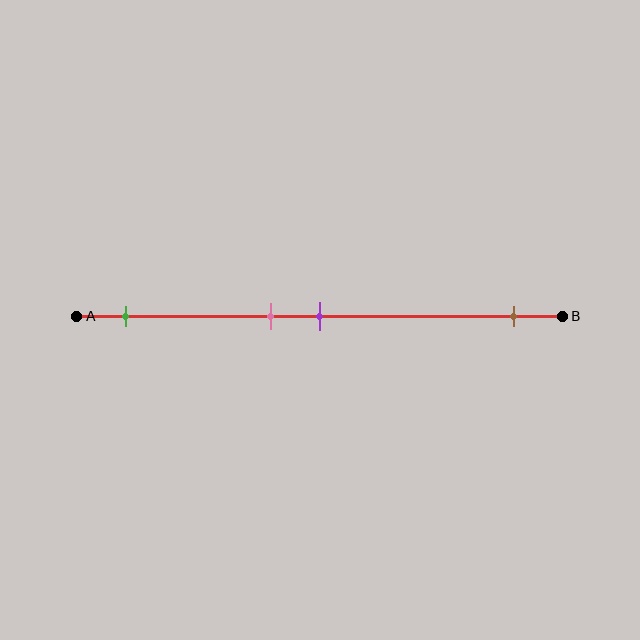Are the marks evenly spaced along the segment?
No, the marks are not evenly spaced.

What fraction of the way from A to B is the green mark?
The green mark is approximately 10% (0.1) of the way from A to B.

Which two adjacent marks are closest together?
The pink and purple marks are the closest adjacent pair.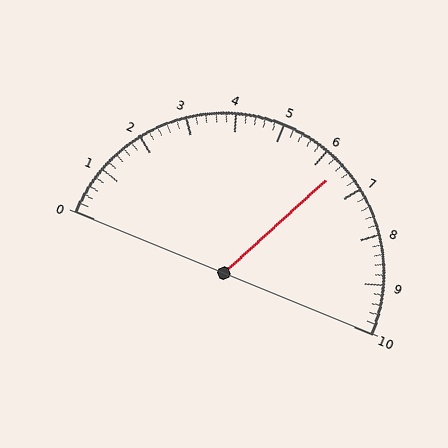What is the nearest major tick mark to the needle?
The nearest major tick mark is 6.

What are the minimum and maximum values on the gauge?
The gauge ranges from 0 to 10.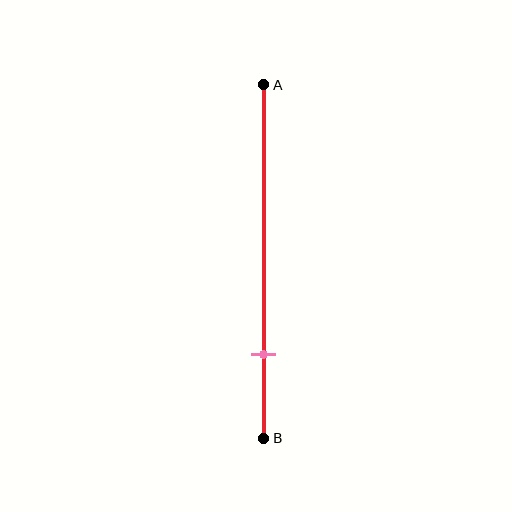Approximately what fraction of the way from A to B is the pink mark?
The pink mark is approximately 75% of the way from A to B.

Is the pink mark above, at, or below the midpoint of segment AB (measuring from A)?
The pink mark is below the midpoint of segment AB.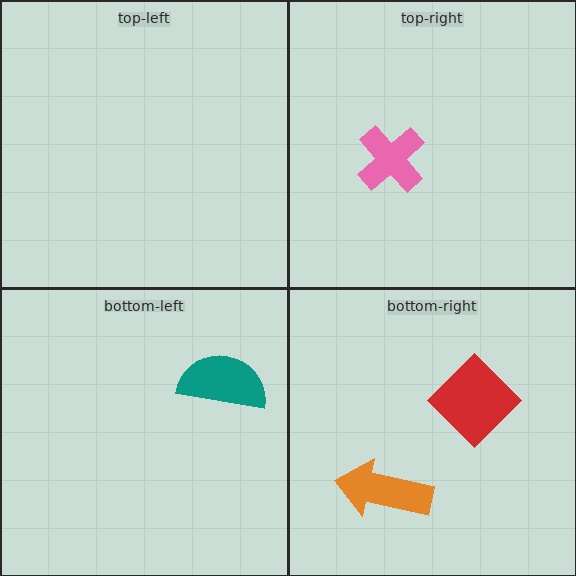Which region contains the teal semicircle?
The bottom-left region.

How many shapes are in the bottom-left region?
1.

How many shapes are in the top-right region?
1.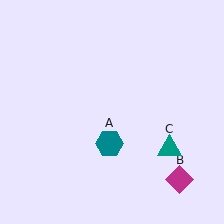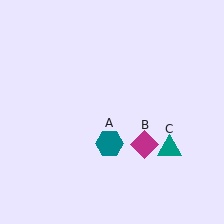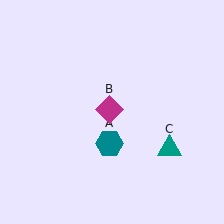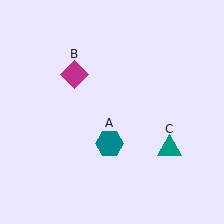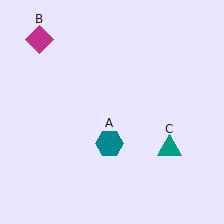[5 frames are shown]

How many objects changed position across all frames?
1 object changed position: magenta diamond (object B).